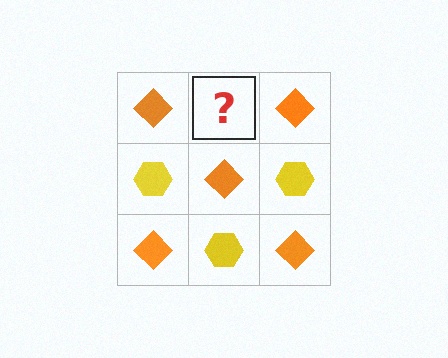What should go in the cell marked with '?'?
The missing cell should contain a yellow hexagon.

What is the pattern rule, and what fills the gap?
The rule is that it alternates orange diamond and yellow hexagon in a checkerboard pattern. The gap should be filled with a yellow hexagon.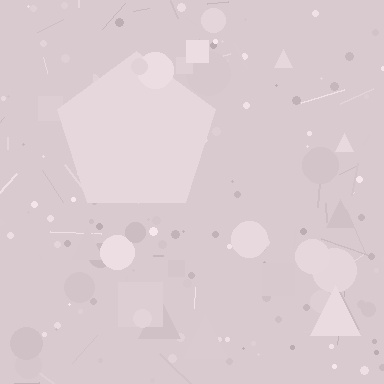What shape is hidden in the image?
A pentagon is hidden in the image.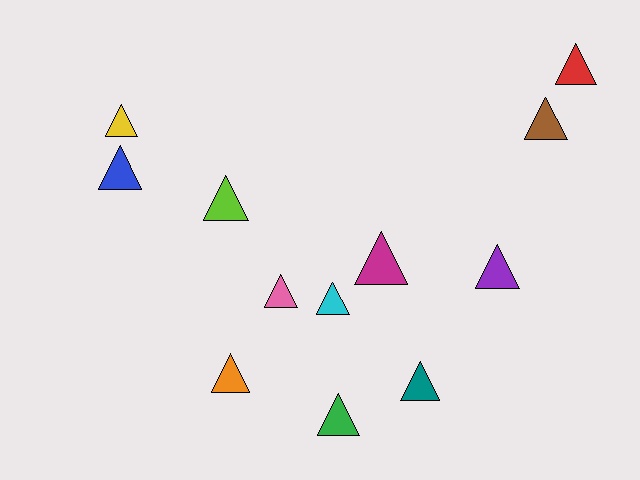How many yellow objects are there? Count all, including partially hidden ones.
There is 1 yellow object.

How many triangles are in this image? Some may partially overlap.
There are 12 triangles.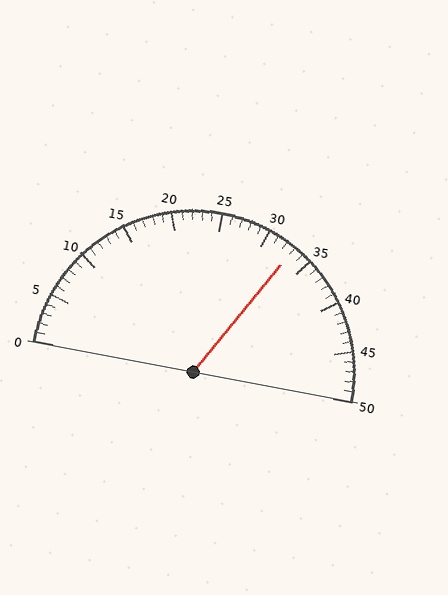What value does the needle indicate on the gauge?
The needle indicates approximately 33.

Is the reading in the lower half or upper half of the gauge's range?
The reading is in the upper half of the range (0 to 50).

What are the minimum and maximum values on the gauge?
The gauge ranges from 0 to 50.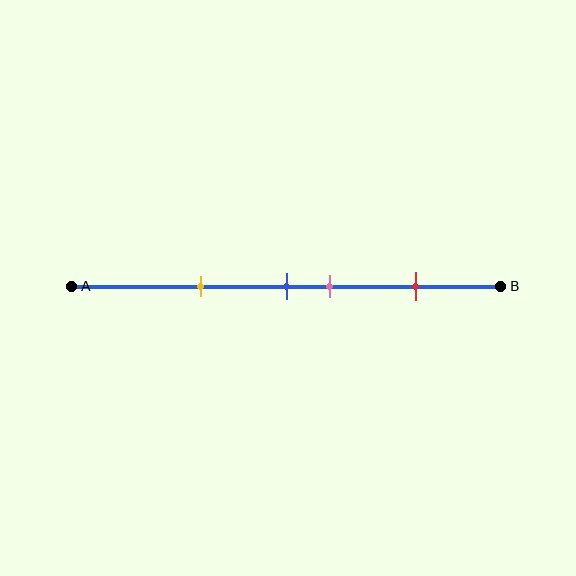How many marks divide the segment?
There are 4 marks dividing the segment.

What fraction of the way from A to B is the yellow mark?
The yellow mark is approximately 30% (0.3) of the way from A to B.